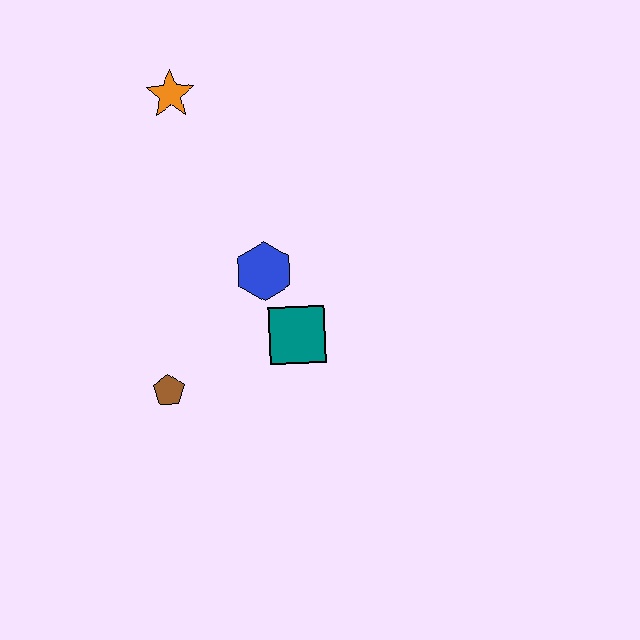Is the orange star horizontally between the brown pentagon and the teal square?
Yes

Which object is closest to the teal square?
The blue hexagon is closest to the teal square.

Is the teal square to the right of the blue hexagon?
Yes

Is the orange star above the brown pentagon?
Yes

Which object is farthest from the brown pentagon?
The orange star is farthest from the brown pentagon.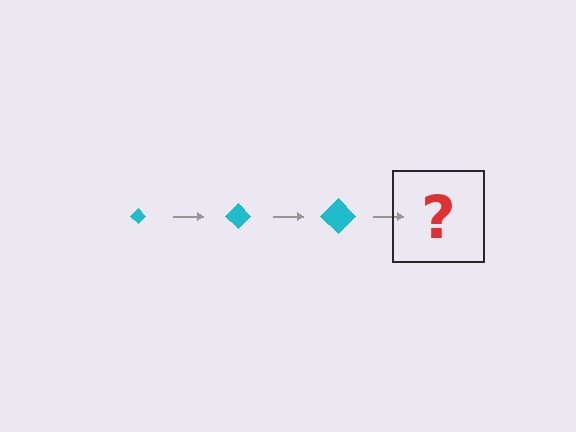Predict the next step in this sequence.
The next step is a cyan diamond, larger than the previous one.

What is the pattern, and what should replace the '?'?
The pattern is that the diamond gets progressively larger each step. The '?' should be a cyan diamond, larger than the previous one.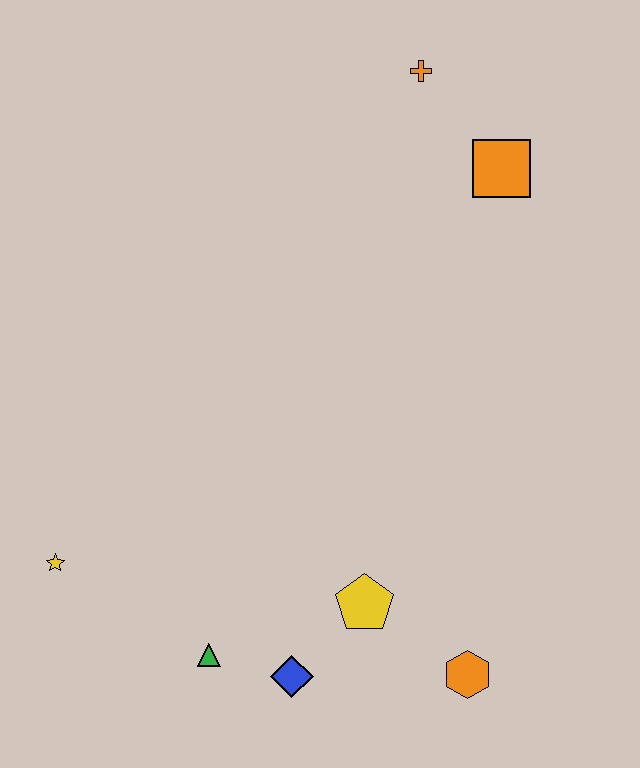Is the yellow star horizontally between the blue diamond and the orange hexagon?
No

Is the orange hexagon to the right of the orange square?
No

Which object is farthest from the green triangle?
The orange cross is farthest from the green triangle.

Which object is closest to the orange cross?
The orange square is closest to the orange cross.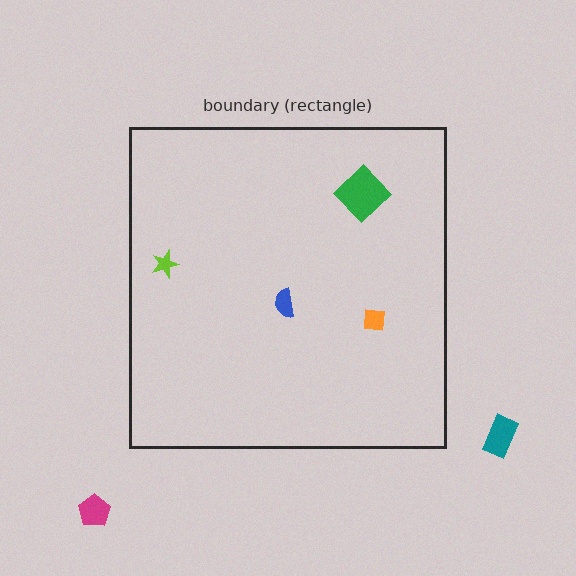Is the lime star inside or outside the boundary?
Inside.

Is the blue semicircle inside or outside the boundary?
Inside.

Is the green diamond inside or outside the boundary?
Inside.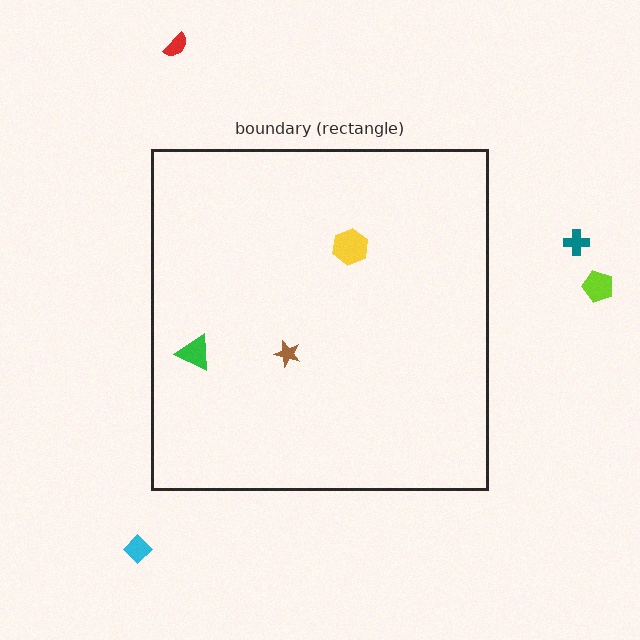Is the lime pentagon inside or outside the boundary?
Outside.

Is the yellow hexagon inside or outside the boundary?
Inside.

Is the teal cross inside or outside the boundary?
Outside.